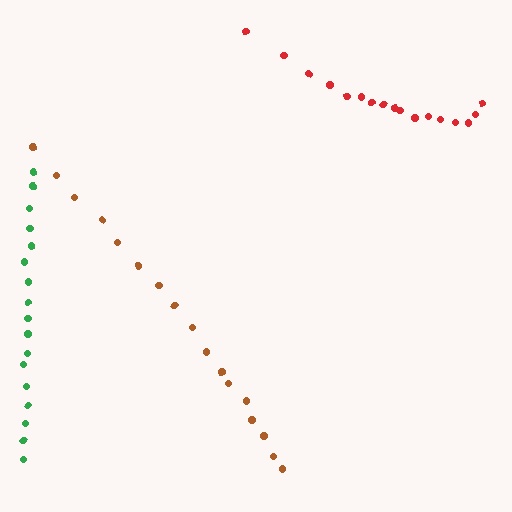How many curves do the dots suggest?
There are 3 distinct paths.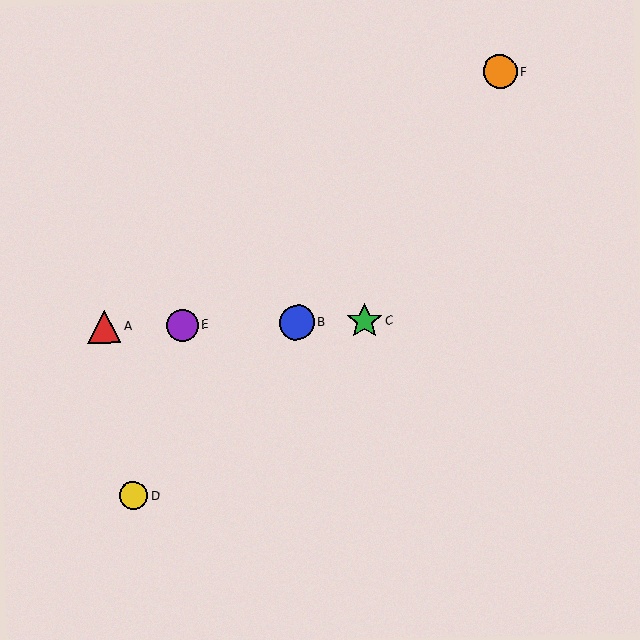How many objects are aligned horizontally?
4 objects (A, B, C, E) are aligned horizontally.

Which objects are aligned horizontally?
Objects A, B, C, E are aligned horizontally.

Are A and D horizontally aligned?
No, A is at y≈327 and D is at y≈496.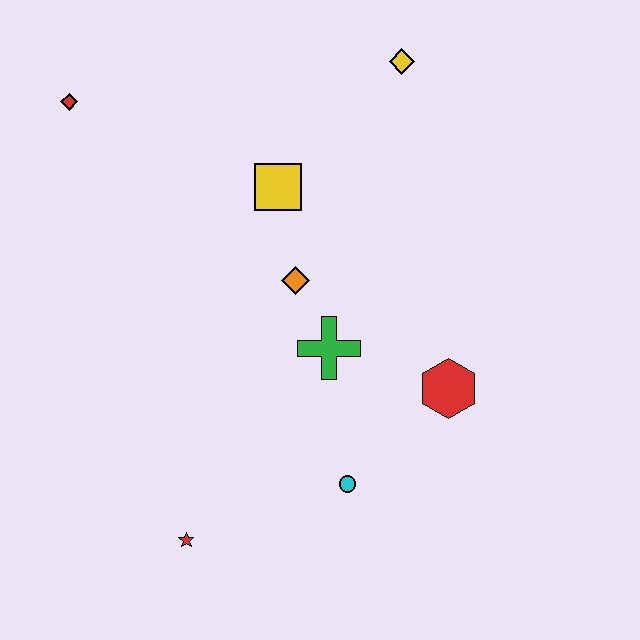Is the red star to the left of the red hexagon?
Yes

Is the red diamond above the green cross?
Yes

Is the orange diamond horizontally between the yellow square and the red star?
No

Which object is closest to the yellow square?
The orange diamond is closest to the yellow square.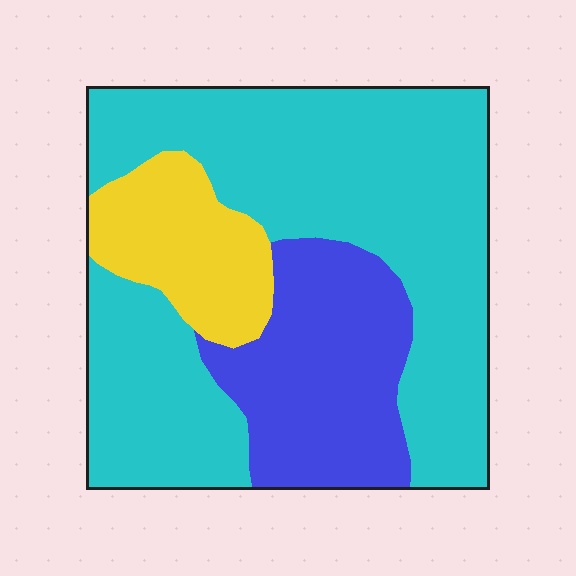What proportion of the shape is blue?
Blue covers roughly 25% of the shape.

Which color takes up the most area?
Cyan, at roughly 60%.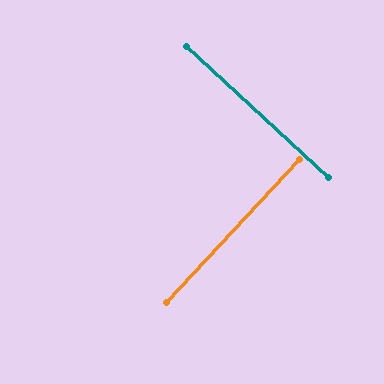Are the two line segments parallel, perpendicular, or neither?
Perpendicular — they meet at approximately 90°.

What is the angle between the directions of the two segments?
Approximately 90 degrees.